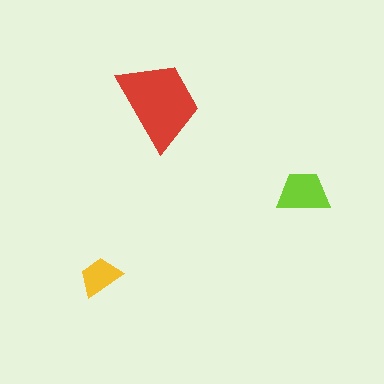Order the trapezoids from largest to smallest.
the red one, the lime one, the yellow one.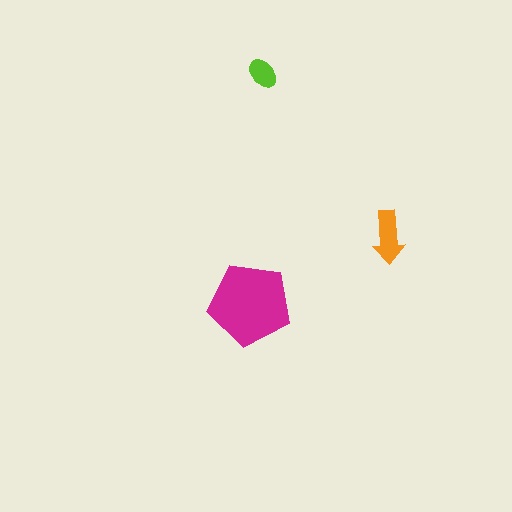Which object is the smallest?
The lime ellipse.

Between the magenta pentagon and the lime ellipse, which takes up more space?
The magenta pentagon.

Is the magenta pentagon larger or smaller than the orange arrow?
Larger.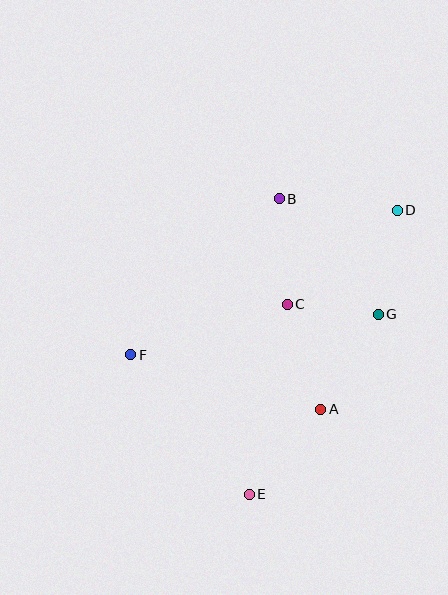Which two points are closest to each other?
Points C and G are closest to each other.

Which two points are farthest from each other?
Points D and E are farthest from each other.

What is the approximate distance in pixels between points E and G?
The distance between E and G is approximately 221 pixels.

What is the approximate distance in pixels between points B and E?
The distance between B and E is approximately 297 pixels.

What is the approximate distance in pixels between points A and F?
The distance between A and F is approximately 198 pixels.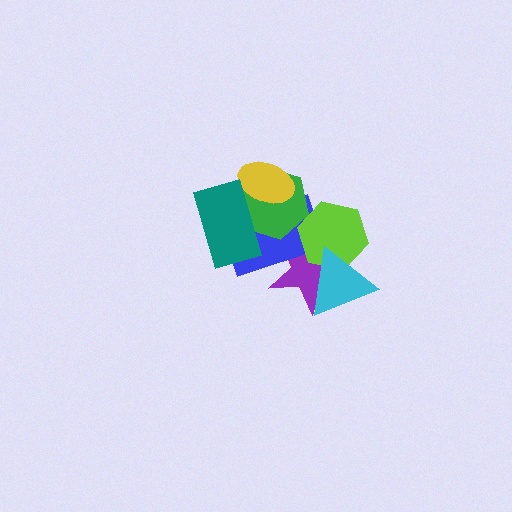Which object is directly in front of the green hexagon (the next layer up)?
The yellow ellipse is directly in front of the green hexagon.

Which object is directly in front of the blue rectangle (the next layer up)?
The green hexagon is directly in front of the blue rectangle.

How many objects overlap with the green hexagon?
3 objects overlap with the green hexagon.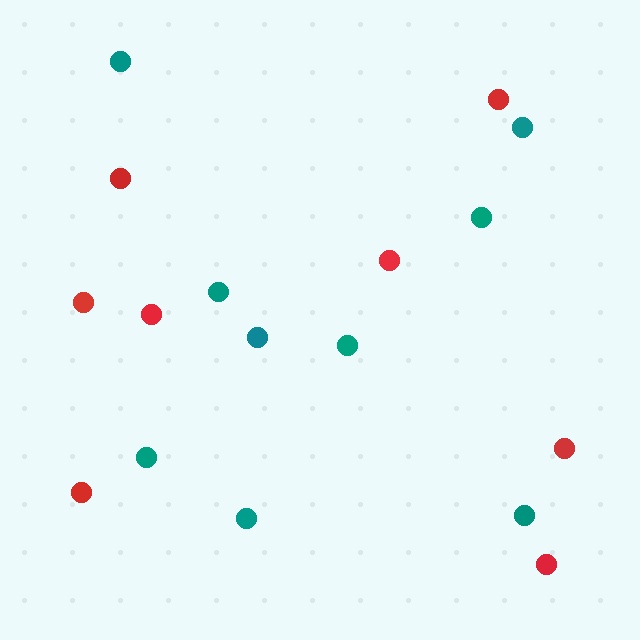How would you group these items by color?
There are 2 groups: one group of teal circles (9) and one group of red circles (8).